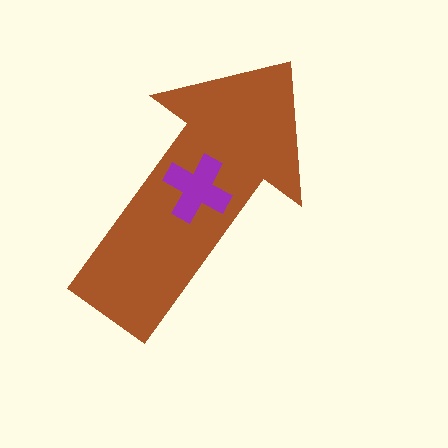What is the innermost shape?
The purple cross.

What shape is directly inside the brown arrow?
The purple cross.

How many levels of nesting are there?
2.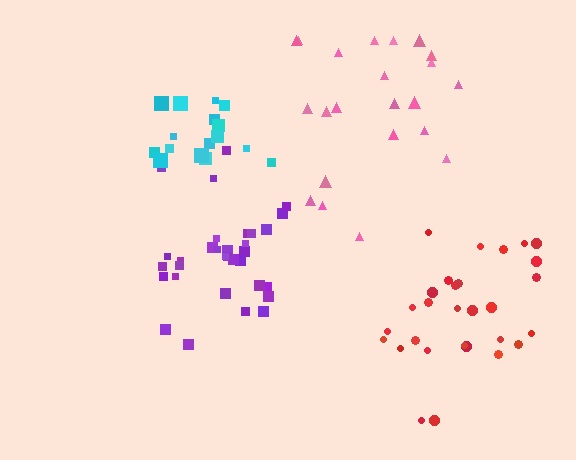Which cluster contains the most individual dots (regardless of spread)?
Purple (32).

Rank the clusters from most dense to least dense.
cyan, purple, pink, red.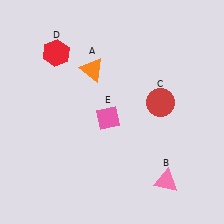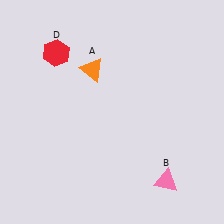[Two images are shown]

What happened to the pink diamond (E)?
The pink diamond (E) was removed in Image 2. It was in the bottom-left area of Image 1.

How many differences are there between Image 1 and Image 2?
There are 2 differences between the two images.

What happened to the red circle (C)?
The red circle (C) was removed in Image 2. It was in the top-right area of Image 1.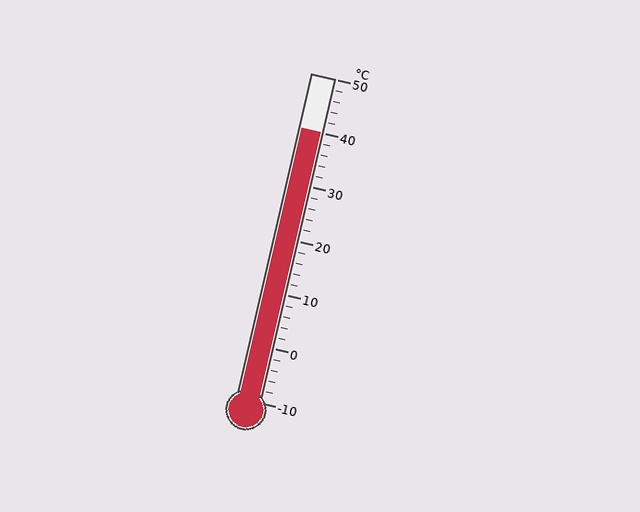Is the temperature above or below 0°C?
The temperature is above 0°C.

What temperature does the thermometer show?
The thermometer shows approximately 40°C.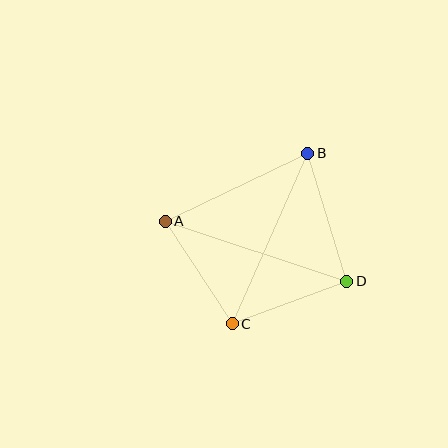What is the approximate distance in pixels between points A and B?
The distance between A and B is approximately 158 pixels.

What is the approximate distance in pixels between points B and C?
The distance between B and C is approximately 186 pixels.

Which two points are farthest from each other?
Points A and D are farthest from each other.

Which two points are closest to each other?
Points C and D are closest to each other.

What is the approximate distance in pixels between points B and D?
The distance between B and D is approximately 134 pixels.